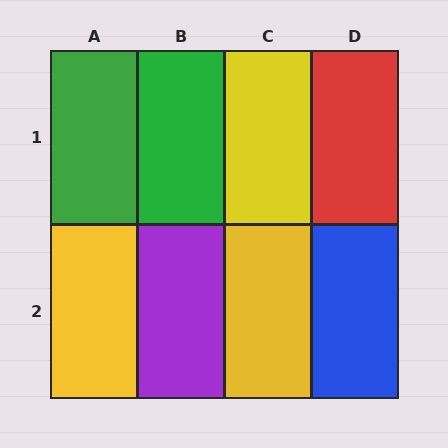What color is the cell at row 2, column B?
Purple.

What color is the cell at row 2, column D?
Blue.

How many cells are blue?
1 cell is blue.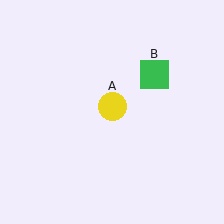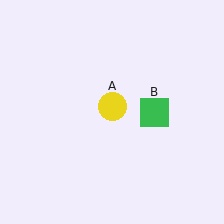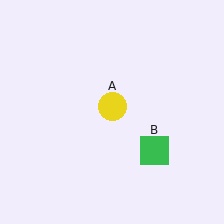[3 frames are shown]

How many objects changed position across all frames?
1 object changed position: green square (object B).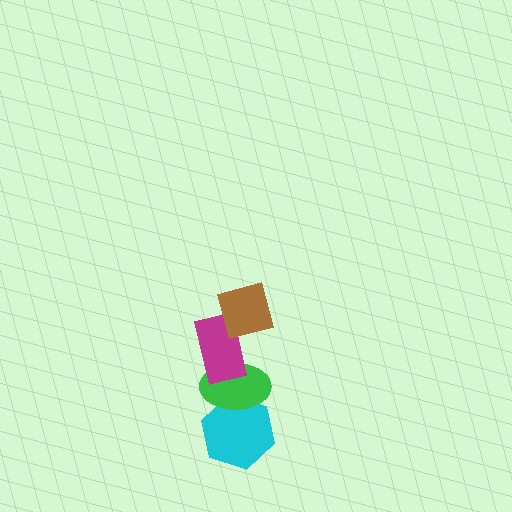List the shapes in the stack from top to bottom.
From top to bottom: the brown square, the magenta rectangle, the green ellipse, the cyan hexagon.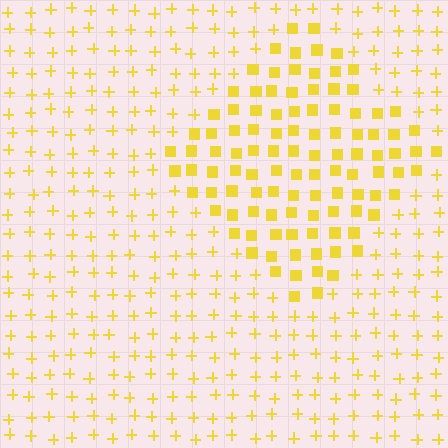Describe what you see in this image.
The image is filled with small yellow elements arranged in a uniform grid. A diamond-shaped region contains squares, while the surrounding area contains plus signs. The boundary is defined purely by the change in element shape.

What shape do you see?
I see a diamond.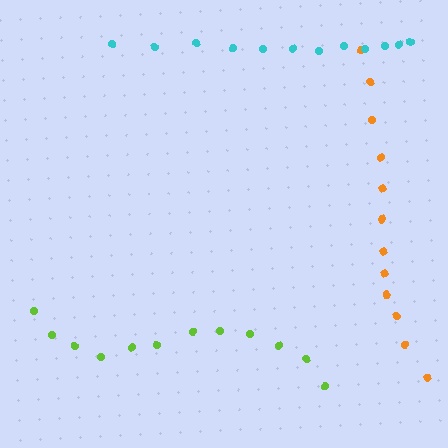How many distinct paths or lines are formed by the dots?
There are 3 distinct paths.